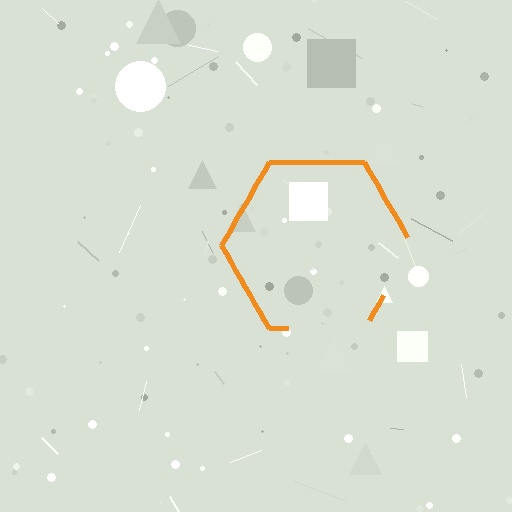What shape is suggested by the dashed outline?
The dashed outline suggests a hexagon.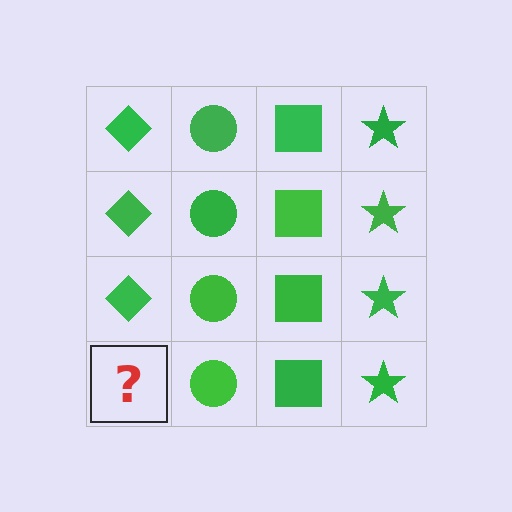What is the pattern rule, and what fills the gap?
The rule is that each column has a consistent shape. The gap should be filled with a green diamond.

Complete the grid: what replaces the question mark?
The question mark should be replaced with a green diamond.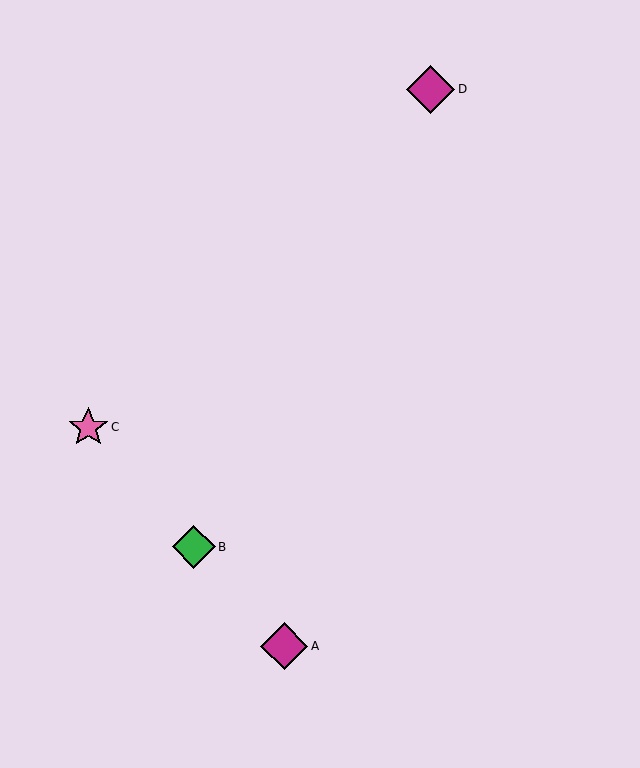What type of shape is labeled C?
Shape C is a pink star.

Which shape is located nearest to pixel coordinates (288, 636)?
The magenta diamond (labeled A) at (284, 646) is nearest to that location.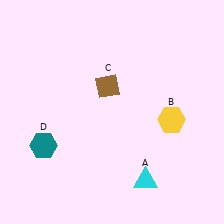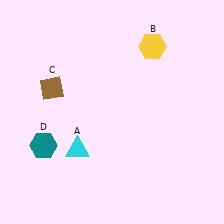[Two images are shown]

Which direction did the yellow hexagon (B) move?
The yellow hexagon (B) moved up.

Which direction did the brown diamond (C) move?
The brown diamond (C) moved left.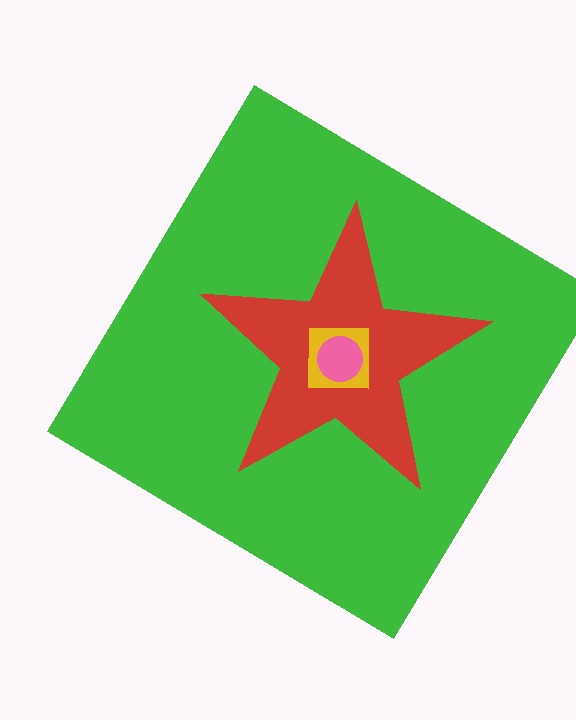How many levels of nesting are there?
4.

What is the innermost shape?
The pink circle.